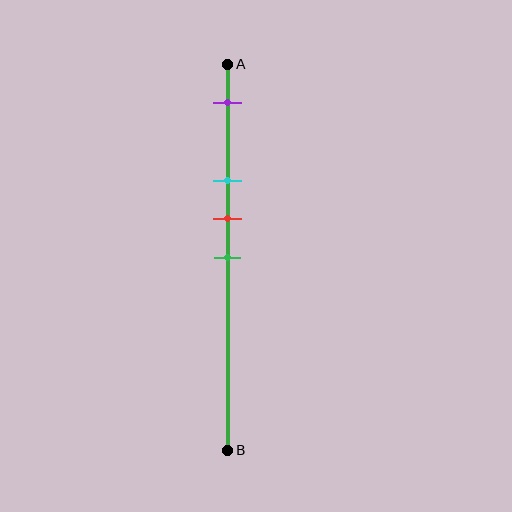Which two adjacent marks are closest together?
The red and green marks are the closest adjacent pair.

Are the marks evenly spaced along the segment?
No, the marks are not evenly spaced.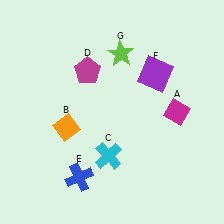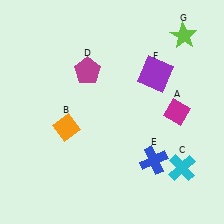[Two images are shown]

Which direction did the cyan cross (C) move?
The cyan cross (C) moved right.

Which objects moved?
The objects that moved are: the cyan cross (C), the blue cross (E), the lime star (G).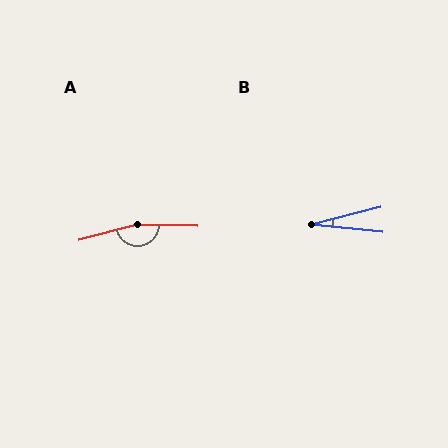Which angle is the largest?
A, at approximately 164 degrees.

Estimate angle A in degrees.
Approximately 164 degrees.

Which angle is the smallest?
B, at approximately 20 degrees.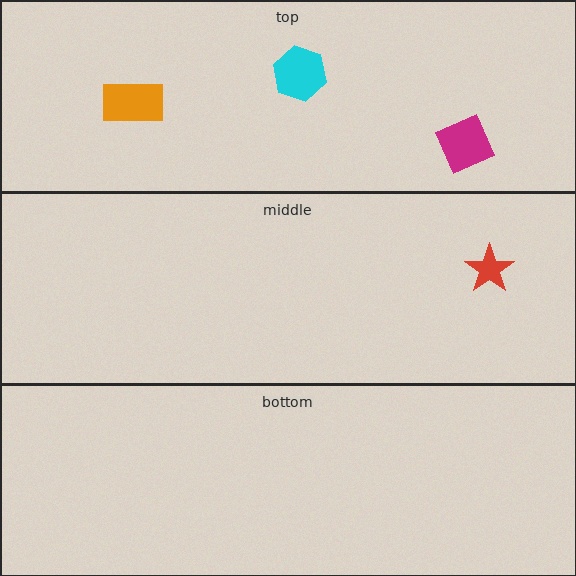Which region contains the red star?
The middle region.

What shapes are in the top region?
The magenta square, the orange rectangle, the cyan hexagon.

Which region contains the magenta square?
The top region.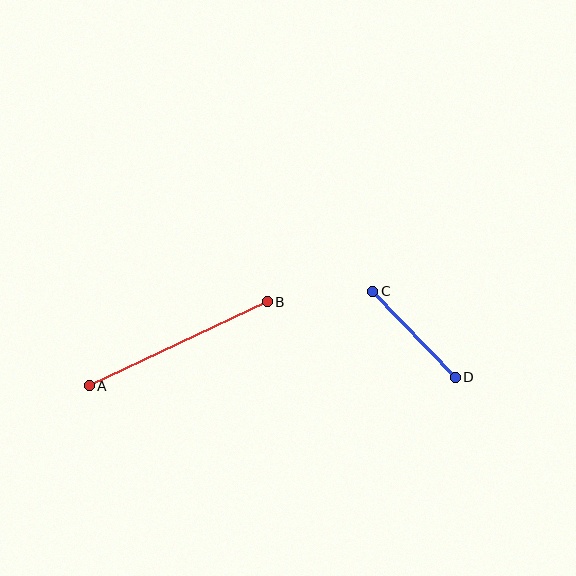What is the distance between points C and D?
The distance is approximately 119 pixels.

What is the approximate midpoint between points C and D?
The midpoint is at approximately (414, 334) pixels.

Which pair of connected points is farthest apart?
Points A and B are farthest apart.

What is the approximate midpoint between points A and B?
The midpoint is at approximately (178, 344) pixels.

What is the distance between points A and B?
The distance is approximately 196 pixels.